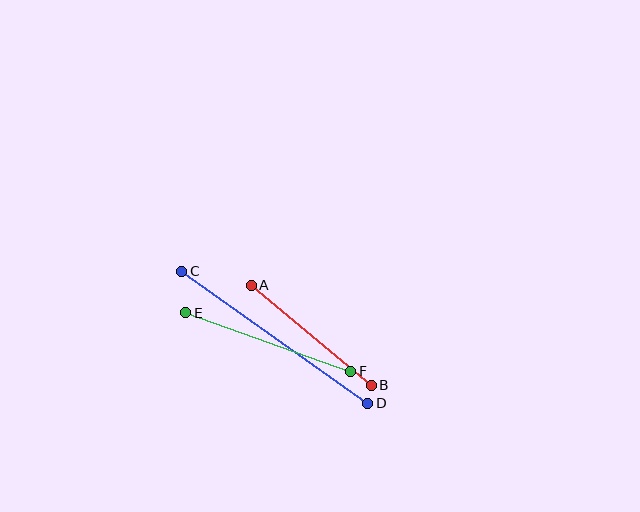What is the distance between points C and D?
The distance is approximately 228 pixels.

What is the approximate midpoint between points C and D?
The midpoint is at approximately (275, 337) pixels.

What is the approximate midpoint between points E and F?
The midpoint is at approximately (268, 342) pixels.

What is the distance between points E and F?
The distance is approximately 175 pixels.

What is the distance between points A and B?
The distance is approximately 156 pixels.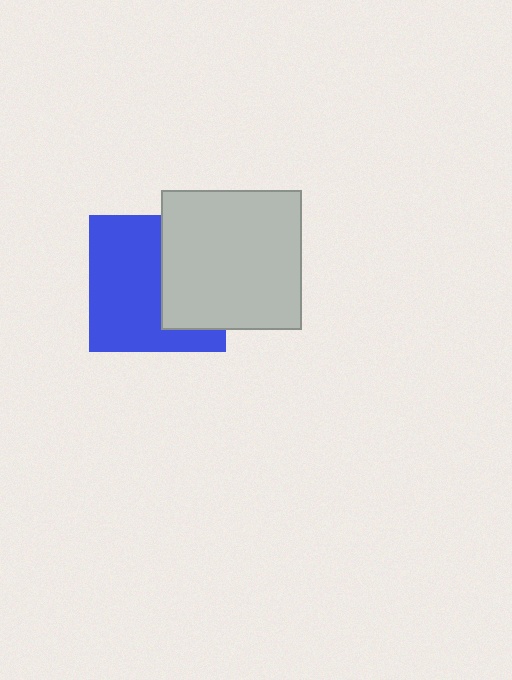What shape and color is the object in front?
The object in front is a light gray square.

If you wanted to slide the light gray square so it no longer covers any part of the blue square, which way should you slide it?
Slide it right — that is the most direct way to separate the two shapes.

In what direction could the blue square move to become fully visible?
The blue square could move left. That would shift it out from behind the light gray square entirely.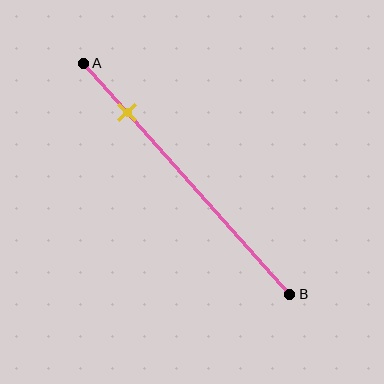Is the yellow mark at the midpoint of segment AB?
No, the mark is at about 20% from A, not at the 50% midpoint.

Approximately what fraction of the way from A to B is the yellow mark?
The yellow mark is approximately 20% of the way from A to B.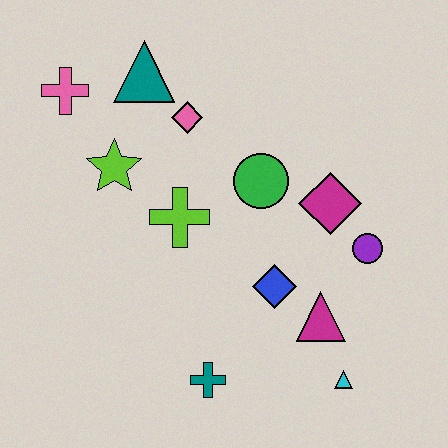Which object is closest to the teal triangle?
The pink diamond is closest to the teal triangle.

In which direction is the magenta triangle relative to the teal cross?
The magenta triangle is to the right of the teal cross.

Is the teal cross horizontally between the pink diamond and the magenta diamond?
Yes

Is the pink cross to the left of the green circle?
Yes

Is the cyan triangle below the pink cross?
Yes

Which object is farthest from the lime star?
The cyan triangle is farthest from the lime star.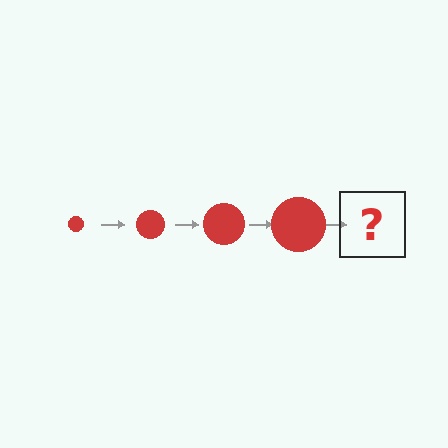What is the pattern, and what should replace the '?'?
The pattern is that the circle gets progressively larger each step. The '?' should be a red circle, larger than the previous one.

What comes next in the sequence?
The next element should be a red circle, larger than the previous one.